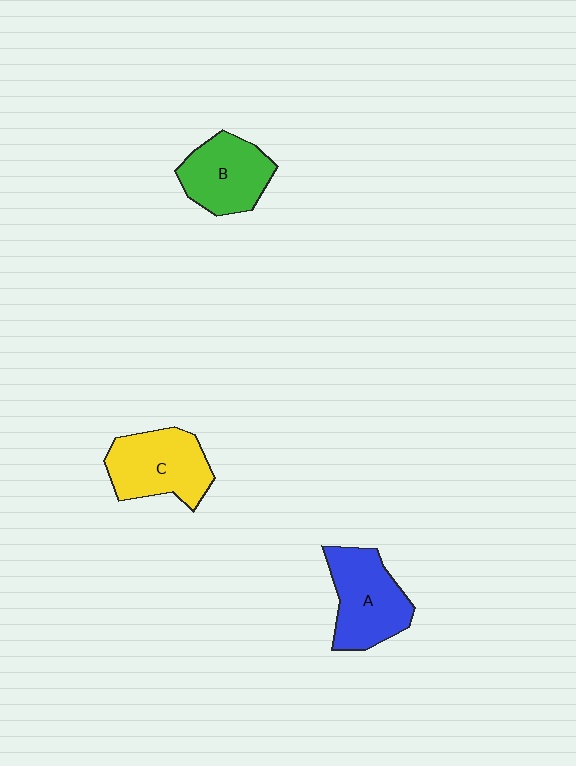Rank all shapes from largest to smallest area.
From largest to smallest: A (blue), C (yellow), B (green).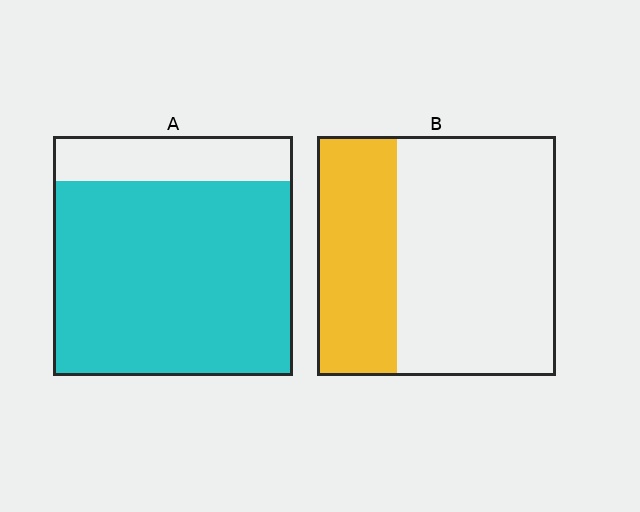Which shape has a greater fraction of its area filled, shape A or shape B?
Shape A.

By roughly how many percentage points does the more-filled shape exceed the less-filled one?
By roughly 50 percentage points (A over B).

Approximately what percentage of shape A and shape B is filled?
A is approximately 80% and B is approximately 35%.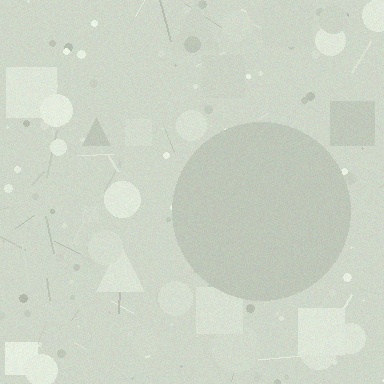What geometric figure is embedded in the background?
A circle is embedded in the background.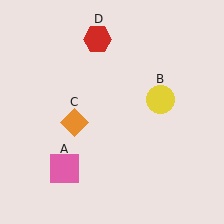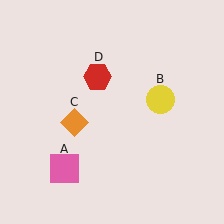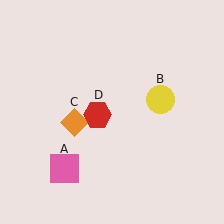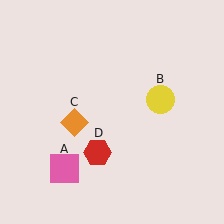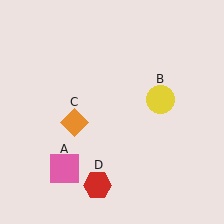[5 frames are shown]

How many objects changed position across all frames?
1 object changed position: red hexagon (object D).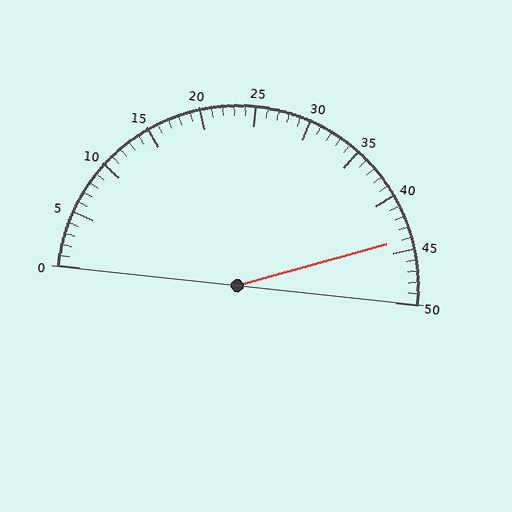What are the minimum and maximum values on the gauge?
The gauge ranges from 0 to 50.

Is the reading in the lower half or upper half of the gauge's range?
The reading is in the upper half of the range (0 to 50).